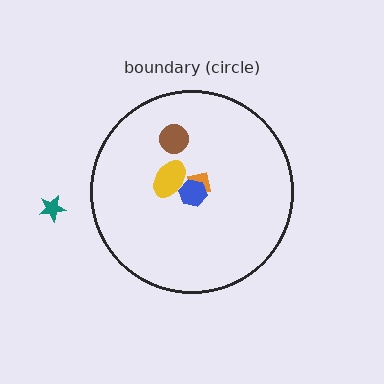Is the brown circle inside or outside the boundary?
Inside.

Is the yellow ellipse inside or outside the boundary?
Inside.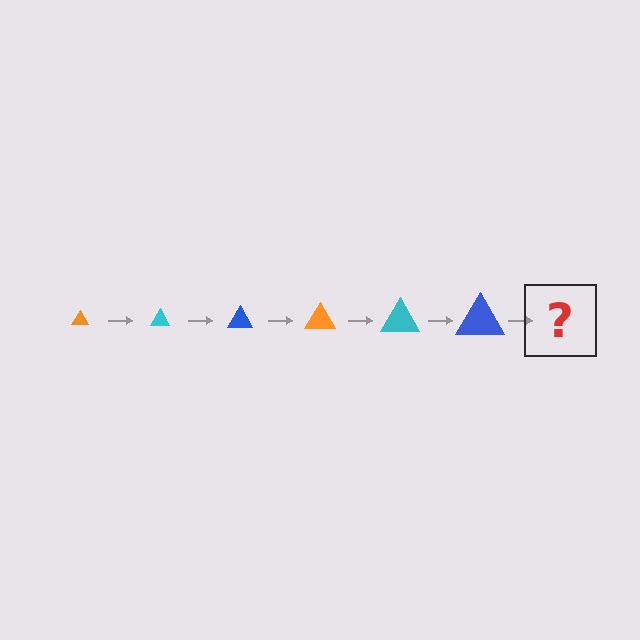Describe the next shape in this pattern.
It should be an orange triangle, larger than the previous one.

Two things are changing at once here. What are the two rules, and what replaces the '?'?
The two rules are that the triangle grows larger each step and the color cycles through orange, cyan, and blue. The '?' should be an orange triangle, larger than the previous one.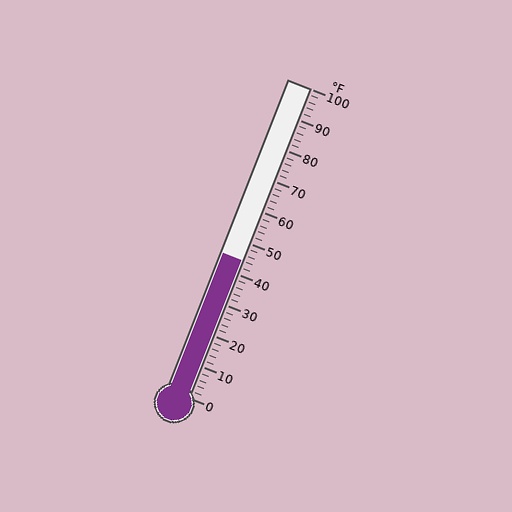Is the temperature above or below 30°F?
The temperature is above 30°F.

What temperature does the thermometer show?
The thermometer shows approximately 44°F.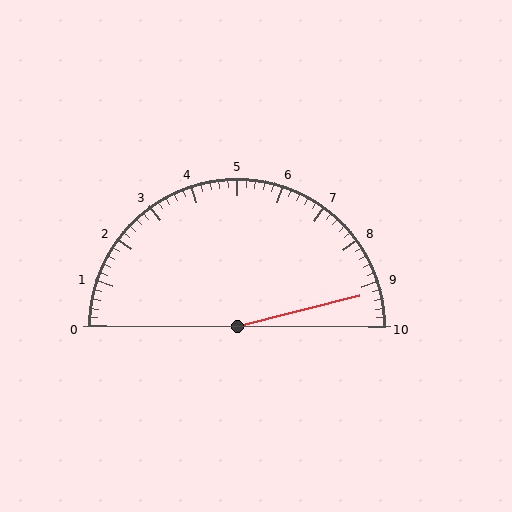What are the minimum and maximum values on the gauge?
The gauge ranges from 0 to 10.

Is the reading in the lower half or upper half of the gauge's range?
The reading is in the upper half of the range (0 to 10).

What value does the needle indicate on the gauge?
The needle indicates approximately 9.2.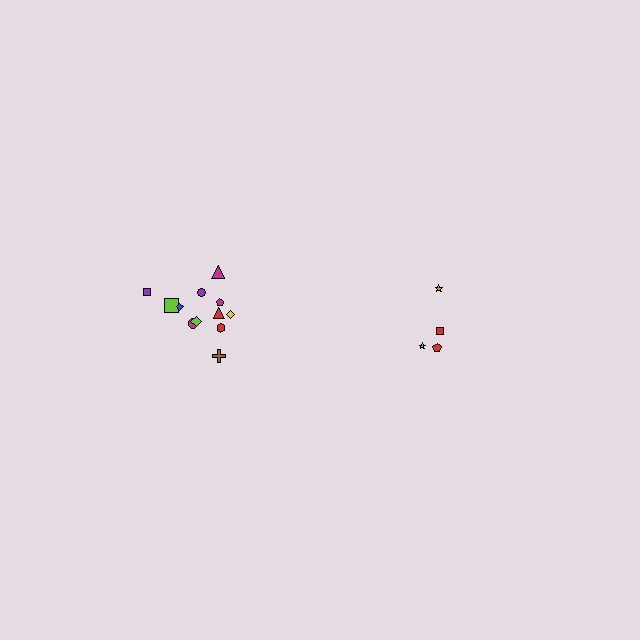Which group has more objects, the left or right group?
The left group.